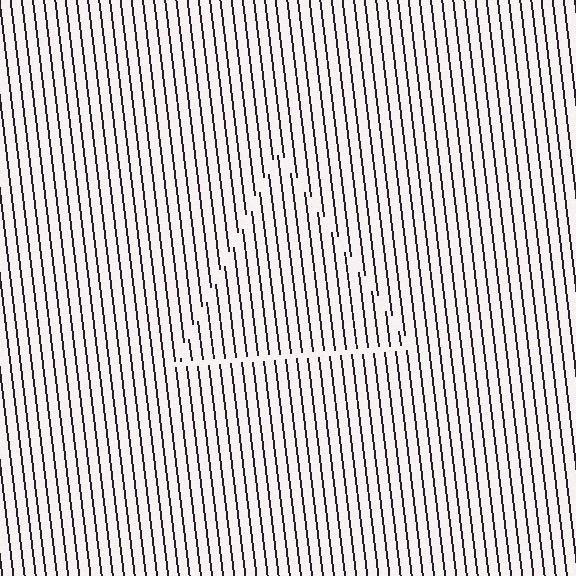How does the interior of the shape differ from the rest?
The interior of the shape contains the same grating, shifted by half a period — the contour is defined by the phase discontinuity where line-ends from the inner and outer gratings abut.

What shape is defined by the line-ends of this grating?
An illusory triangle. The interior of the shape contains the same grating, shifted by half a period — the contour is defined by the phase discontinuity where line-ends from the inner and outer gratings abut.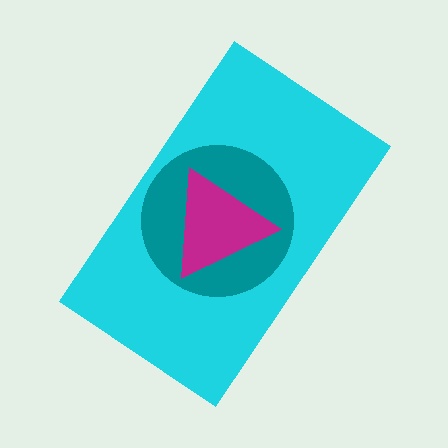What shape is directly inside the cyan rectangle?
The teal circle.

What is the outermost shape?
The cyan rectangle.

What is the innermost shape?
The magenta triangle.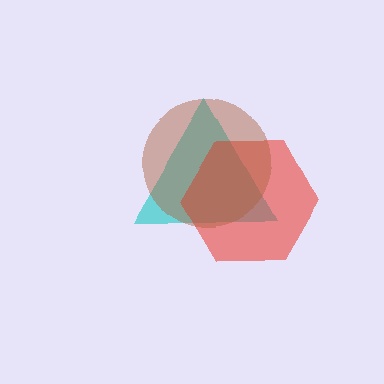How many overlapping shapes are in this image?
There are 3 overlapping shapes in the image.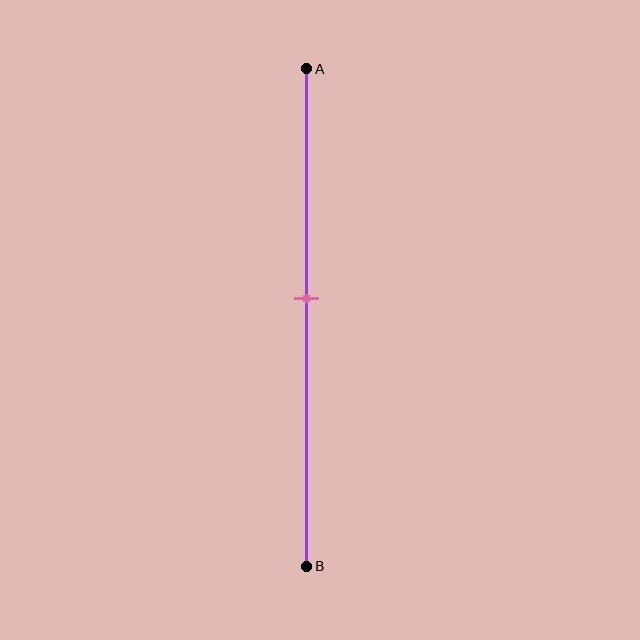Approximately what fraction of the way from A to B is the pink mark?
The pink mark is approximately 45% of the way from A to B.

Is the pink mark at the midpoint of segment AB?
No, the mark is at about 45% from A, not at the 50% midpoint.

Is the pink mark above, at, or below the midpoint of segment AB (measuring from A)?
The pink mark is above the midpoint of segment AB.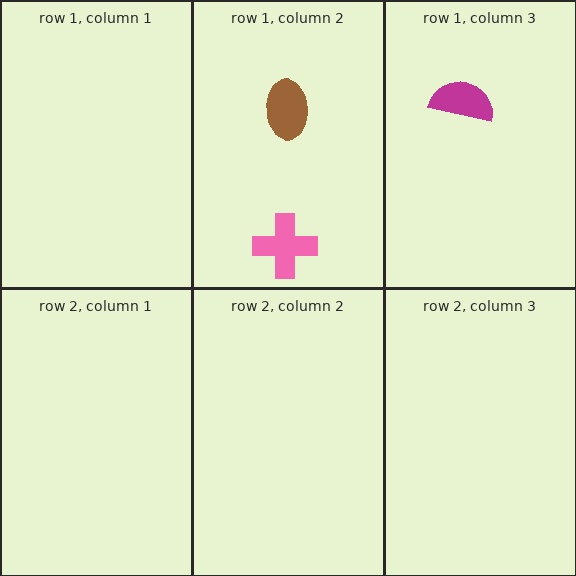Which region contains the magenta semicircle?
The row 1, column 3 region.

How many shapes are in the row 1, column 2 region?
2.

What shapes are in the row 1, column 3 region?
The magenta semicircle.